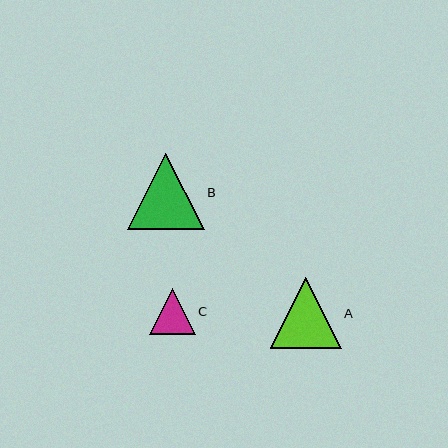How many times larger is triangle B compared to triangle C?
Triangle B is approximately 1.7 times the size of triangle C.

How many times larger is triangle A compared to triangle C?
Triangle A is approximately 1.5 times the size of triangle C.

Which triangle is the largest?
Triangle B is the largest with a size of approximately 76 pixels.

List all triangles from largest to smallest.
From largest to smallest: B, A, C.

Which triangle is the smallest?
Triangle C is the smallest with a size of approximately 46 pixels.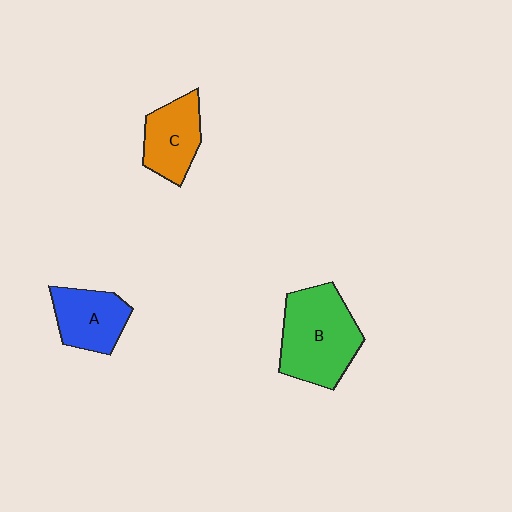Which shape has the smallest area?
Shape C (orange).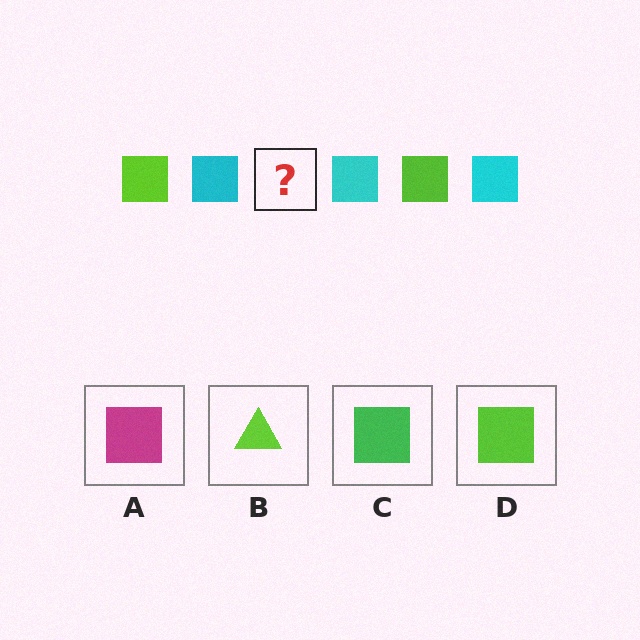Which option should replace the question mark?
Option D.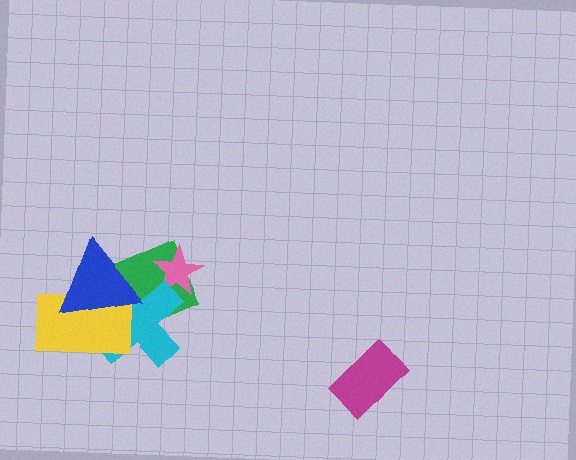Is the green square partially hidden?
Yes, it is partially covered by another shape.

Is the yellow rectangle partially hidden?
Yes, it is partially covered by another shape.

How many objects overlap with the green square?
3 objects overlap with the green square.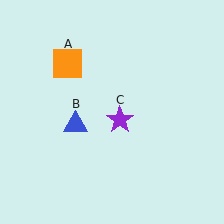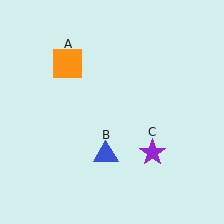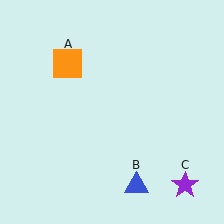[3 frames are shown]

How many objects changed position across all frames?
2 objects changed position: blue triangle (object B), purple star (object C).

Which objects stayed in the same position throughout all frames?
Orange square (object A) remained stationary.